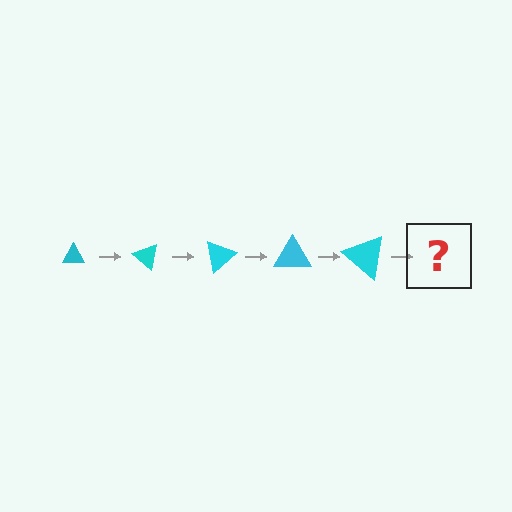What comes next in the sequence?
The next element should be a triangle, larger than the previous one and rotated 200 degrees from the start.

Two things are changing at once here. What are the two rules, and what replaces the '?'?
The two rules are that the triangle grows larger each step and it rotates 40 degrees each step. The '?' should be a triangle, larger than the previous one and rotated 200 degrees from the start.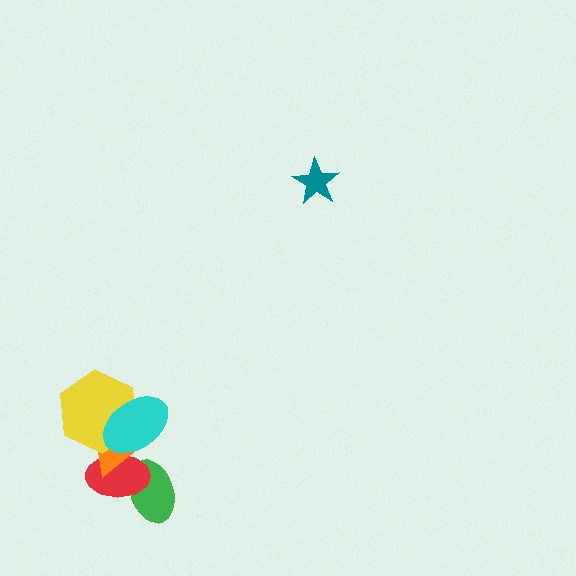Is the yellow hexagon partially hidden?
Yes, it is partially covered by another shape.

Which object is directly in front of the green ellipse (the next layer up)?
The red ellipse is directly in front of the green ellipse.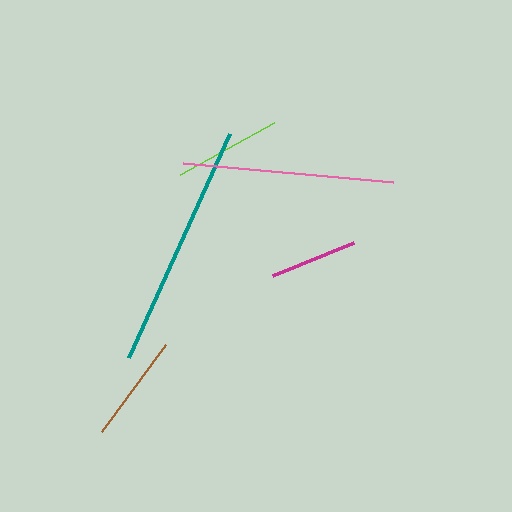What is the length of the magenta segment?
The magenta segment is approximately 87 pixels long.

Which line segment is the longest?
The teal line is the longest at approximately 246 pixels.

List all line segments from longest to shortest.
From longest to shortest: teal, pink, lime, brown, magenta.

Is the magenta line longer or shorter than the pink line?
The pink line is longer than the magenta line.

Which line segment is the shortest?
The magenta line is the shortest at approximately 87 pixels.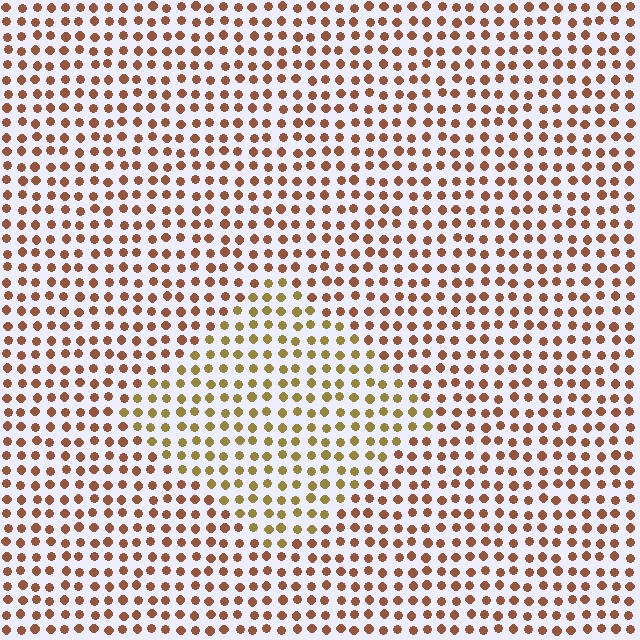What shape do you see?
I see a diamond.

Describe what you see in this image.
The image is filled with small brown elements in a uniform arrangement. A diamond-shaped region is visible where the elements are tinted to a slightly different hue, forming a subtle color boundary.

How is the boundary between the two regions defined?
The boundary is defined purely by a slight shift in hue (about 34 degrees). Spacing, size, and orientation are identical on both sides.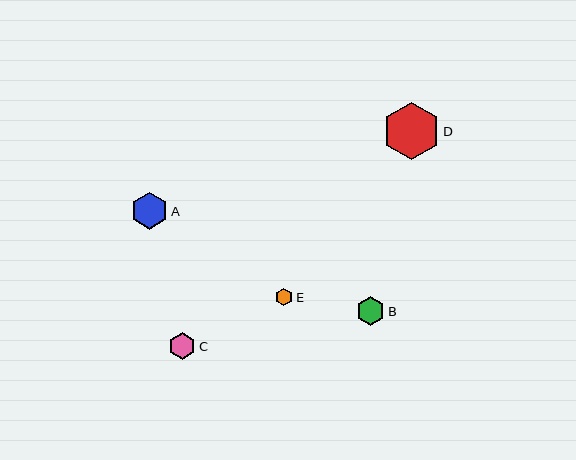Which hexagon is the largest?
Hexagon D is the largest with a size of approximately 57 pixels.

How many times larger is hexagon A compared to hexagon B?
Hexagon A is approximately 1.3 times the size of hexagon B.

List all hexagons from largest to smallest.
From largest to smallest: D, A, B, C, E.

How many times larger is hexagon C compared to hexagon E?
Hexagon C is approximately 1.5 times the size of hexagon E.